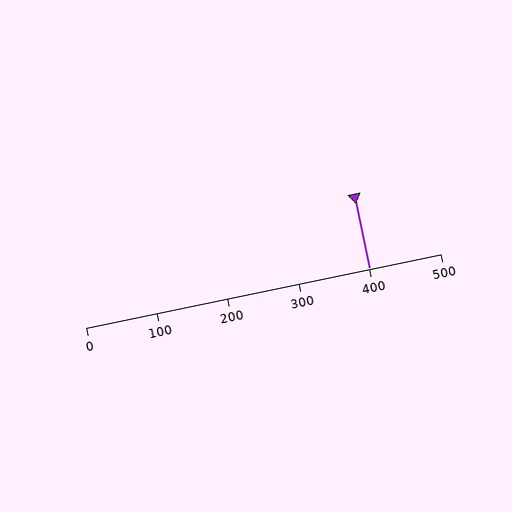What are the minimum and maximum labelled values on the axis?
The axis runs from 0 to 500.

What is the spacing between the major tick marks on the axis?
The major ticks are spaced 100 apart.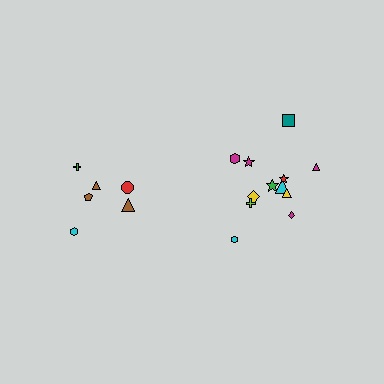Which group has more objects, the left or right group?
The right group.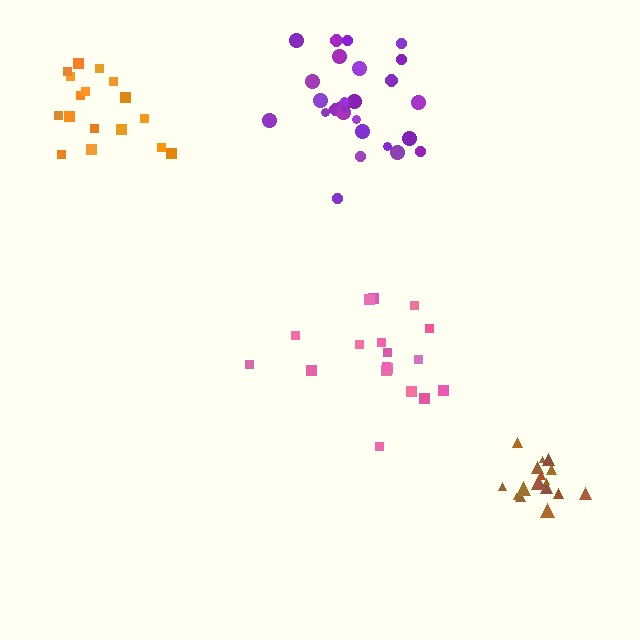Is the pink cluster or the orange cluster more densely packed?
Orange.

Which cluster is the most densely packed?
Brown.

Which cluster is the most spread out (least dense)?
Pink.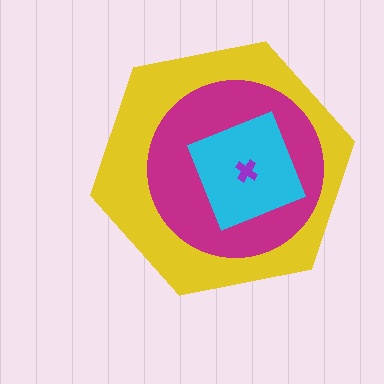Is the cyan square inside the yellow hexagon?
Yes.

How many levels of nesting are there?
4.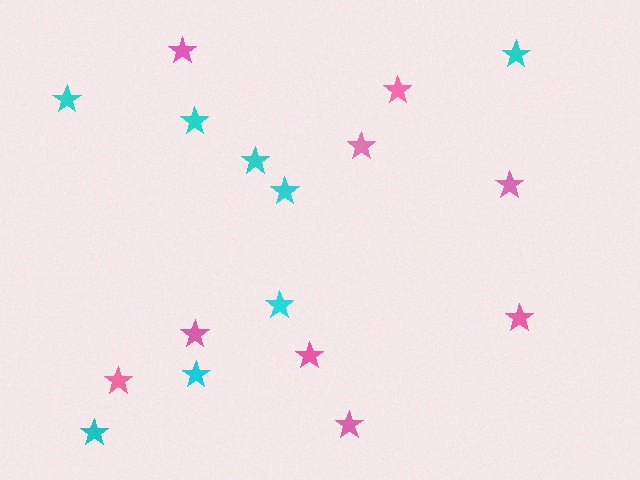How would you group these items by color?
There are 2 groups: one group of pink stars (9) and one group of cyan stars (8).